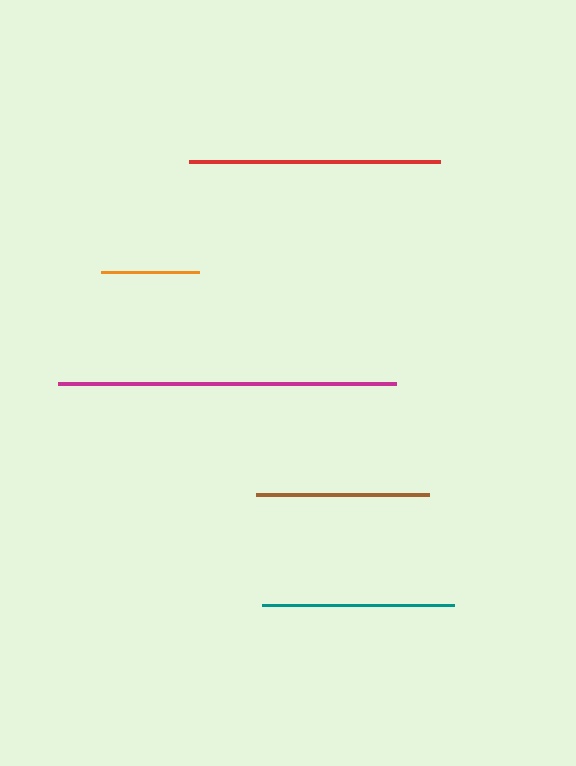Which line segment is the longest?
The magenta line is the longest at approximately 338 pixels.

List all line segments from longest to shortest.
From longest to shortest: magenta, red, teal, brown, orange.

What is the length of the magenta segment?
The magenta segment is approximately 338 pixels long.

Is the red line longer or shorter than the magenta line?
The magenta line is longer than the red line.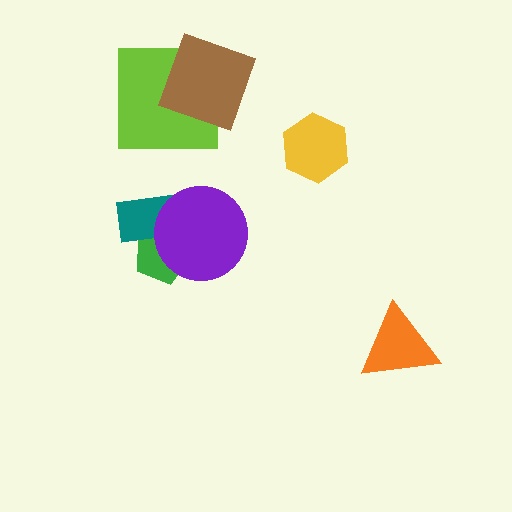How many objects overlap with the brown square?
1 object overlaps with the brown square.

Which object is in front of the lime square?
The brown square is in front of the lime square.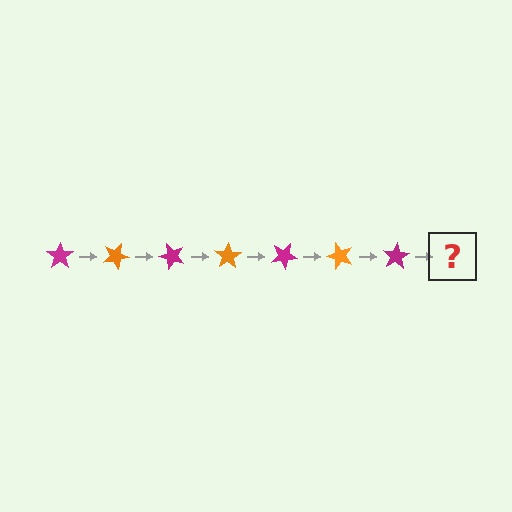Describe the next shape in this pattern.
It should be an orange star, rotated 175 degrees from the start.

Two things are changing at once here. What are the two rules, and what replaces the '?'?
The two rules are that it rotates 25 degrees each step and the color cycles through magenta and orange. The '?' should be an orange star, rotated 175 degrees from the start.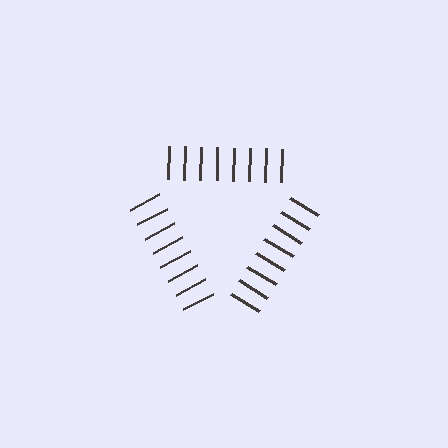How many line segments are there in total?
24 — 8 along each of the 3 edges.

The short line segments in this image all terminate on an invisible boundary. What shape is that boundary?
An illusory triangle — the line segments terminate on its edges but no continuous stroke is drawn.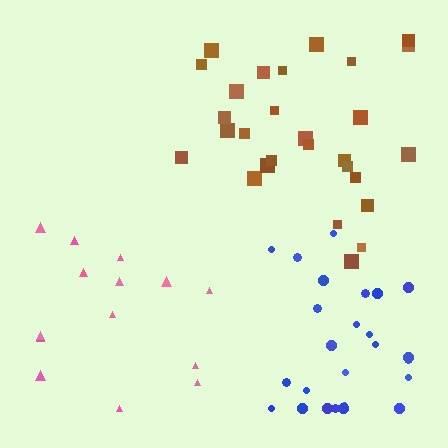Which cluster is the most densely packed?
Blue.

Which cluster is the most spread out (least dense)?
Pink.